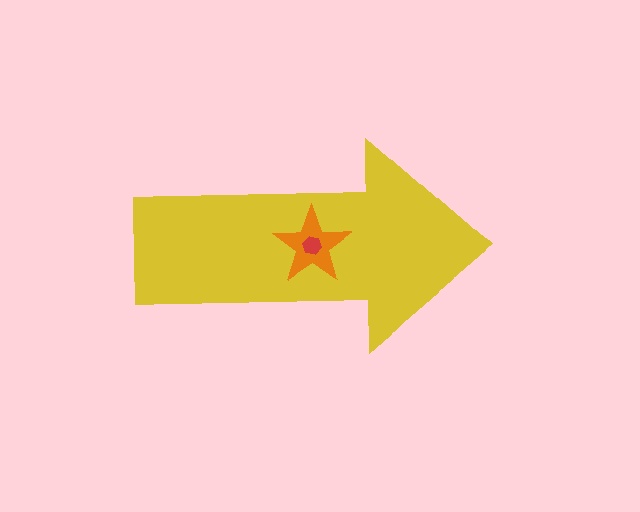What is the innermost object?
The red hexagon.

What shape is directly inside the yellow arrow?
The orange star.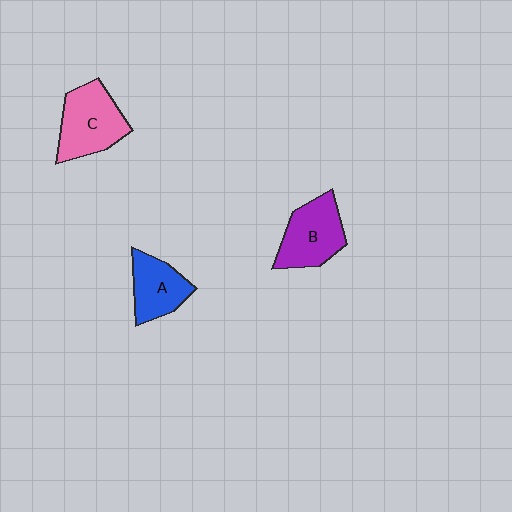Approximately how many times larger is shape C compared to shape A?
Approximately 1.3 times.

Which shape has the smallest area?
Shape A (blue).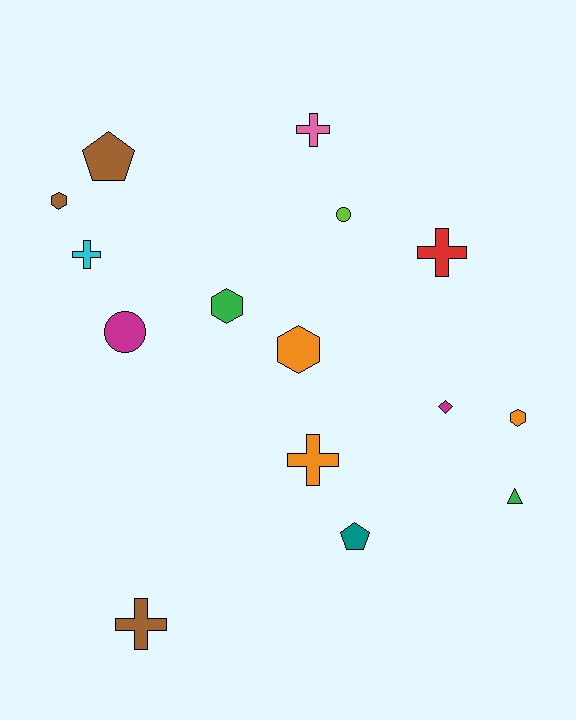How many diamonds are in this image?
There is 1 diamond.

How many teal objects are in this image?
There is 1 teal object.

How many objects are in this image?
There are 15 objects.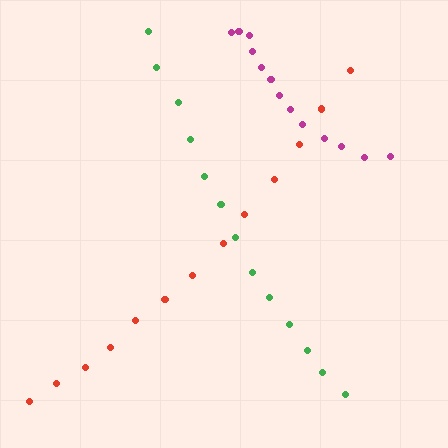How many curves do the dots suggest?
There are 3 distinct paths.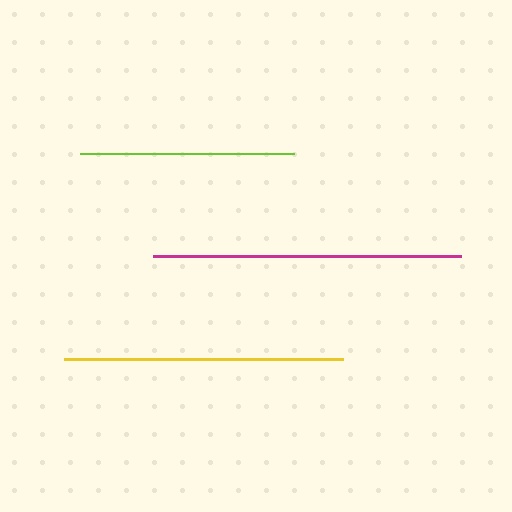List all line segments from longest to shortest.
From longest to shortest: magenta, yellow, lime.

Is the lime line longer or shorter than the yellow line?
The yellow line is longer than the lime line.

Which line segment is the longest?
The magenta line is the longest at approximately 308 pixels.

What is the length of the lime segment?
The lime segment is approximately 214 pixels long.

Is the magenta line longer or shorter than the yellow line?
The magenta line is longer than the yellow line.